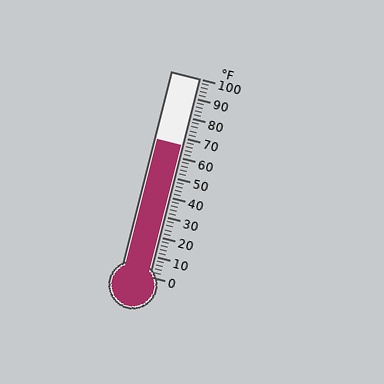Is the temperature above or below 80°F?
The temperature is below 80°F.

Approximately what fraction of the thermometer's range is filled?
The thermometer is filled to approximately 65% of its range.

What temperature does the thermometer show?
The thermometer shows approximately 66°F.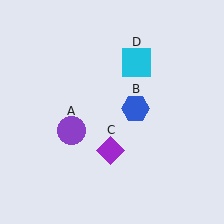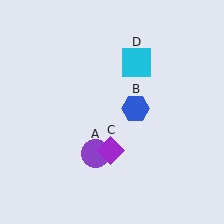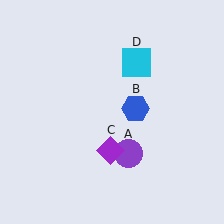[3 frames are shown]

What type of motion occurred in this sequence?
The purple circle (object A) rotated counterclockwise around the center of the scene.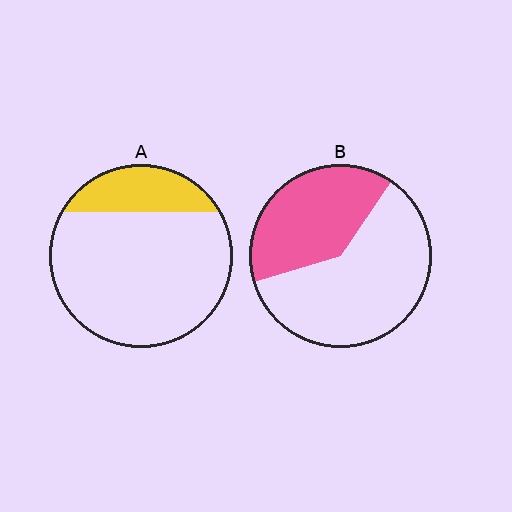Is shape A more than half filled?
No.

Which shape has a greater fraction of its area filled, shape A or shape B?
Shape B.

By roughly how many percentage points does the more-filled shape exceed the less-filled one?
By roughly 20 percentage points (B over A).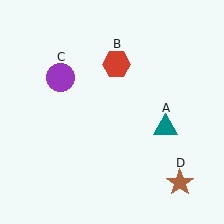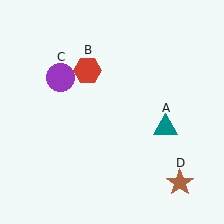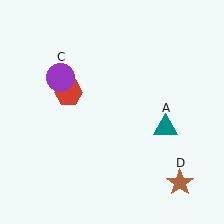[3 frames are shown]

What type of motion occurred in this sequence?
The red hexagon (object B) rotated counterclockwise around the center of the scene.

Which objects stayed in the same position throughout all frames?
Teal triangle (object A) and purple circle (object C) and brown star (object D) remained stationary.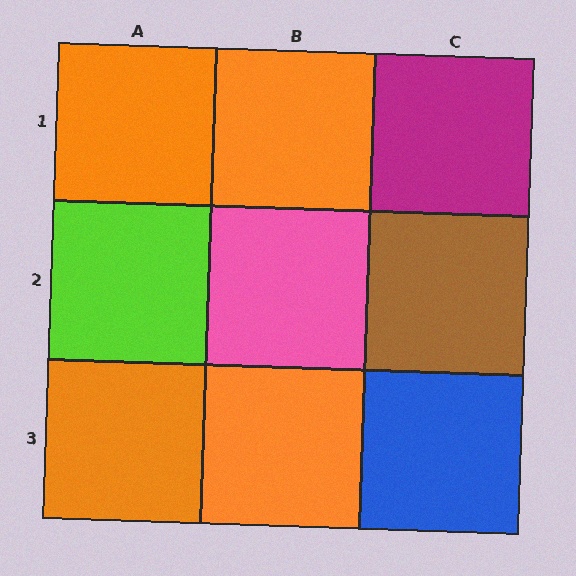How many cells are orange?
4 cells are orange.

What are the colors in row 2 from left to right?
Lime, pink, brown.